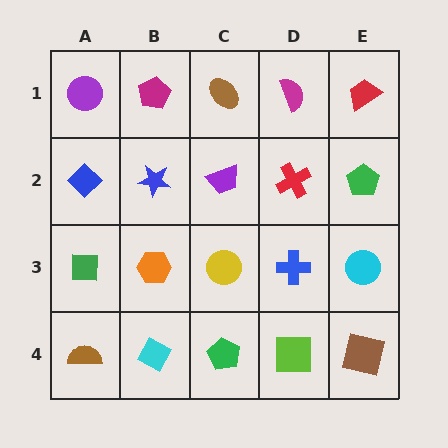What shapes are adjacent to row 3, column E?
A green pentagon (row 2, column E), a brown square (row 4, column E), a blue cross (row 3, column D).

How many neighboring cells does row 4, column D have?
3.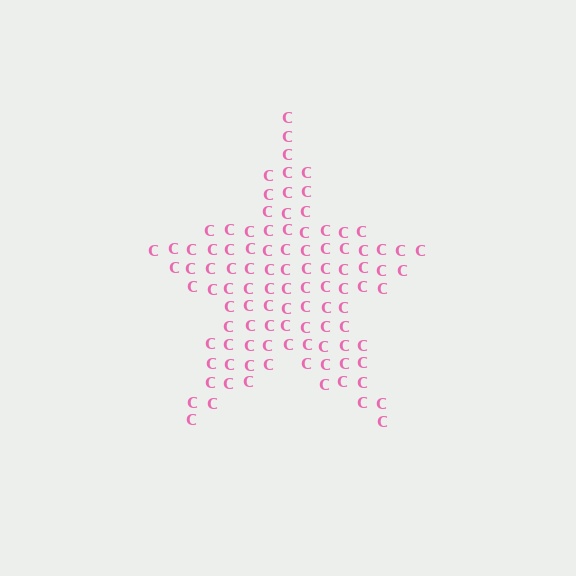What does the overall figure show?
The overall figure shows a star.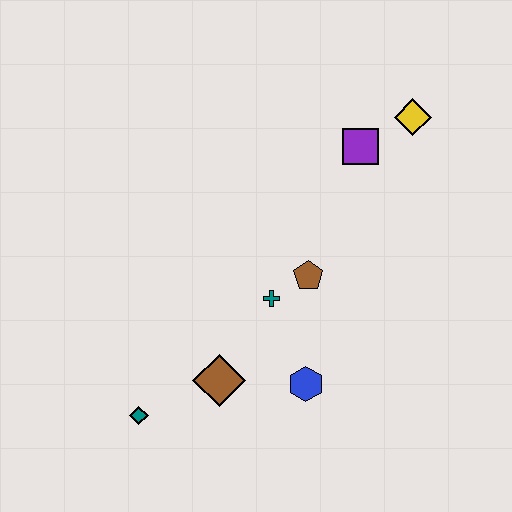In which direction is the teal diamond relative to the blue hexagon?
The teal diamond is to the left of the blue hexagon.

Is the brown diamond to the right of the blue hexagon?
No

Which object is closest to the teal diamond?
The brown diamond is closest to the teal diamond.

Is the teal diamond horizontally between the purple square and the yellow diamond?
No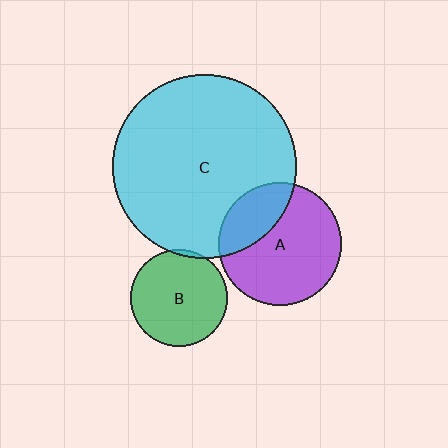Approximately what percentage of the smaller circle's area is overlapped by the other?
Approximately 30%.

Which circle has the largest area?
Circle C (cyan).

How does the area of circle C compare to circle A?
Approximately 2.2 times.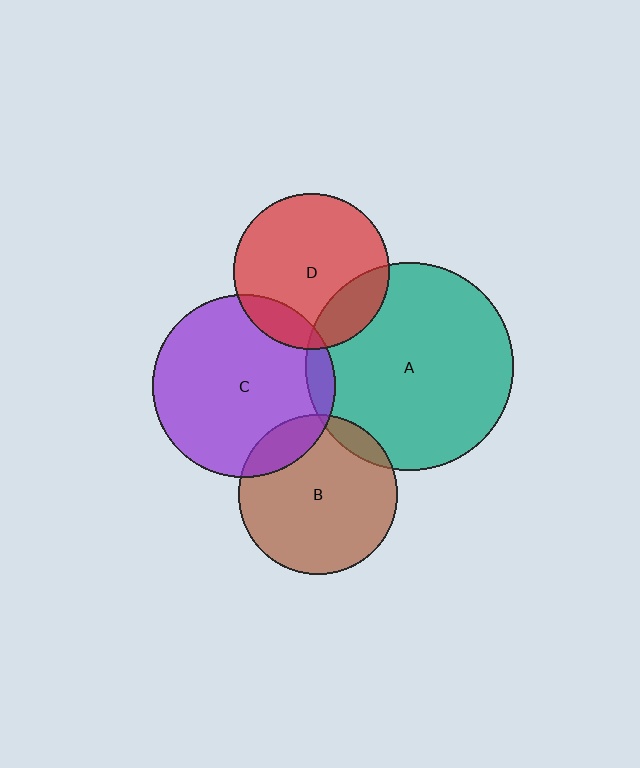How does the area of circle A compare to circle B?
Approximately 1.7 times.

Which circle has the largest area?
Circle A (teal).